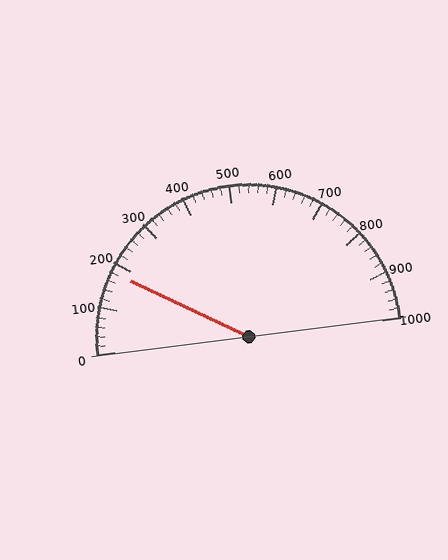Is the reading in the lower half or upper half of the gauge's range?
The reading is in the lower half of the range (0 to 1000).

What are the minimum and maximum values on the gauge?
The gauge ranges from 0 to 1000.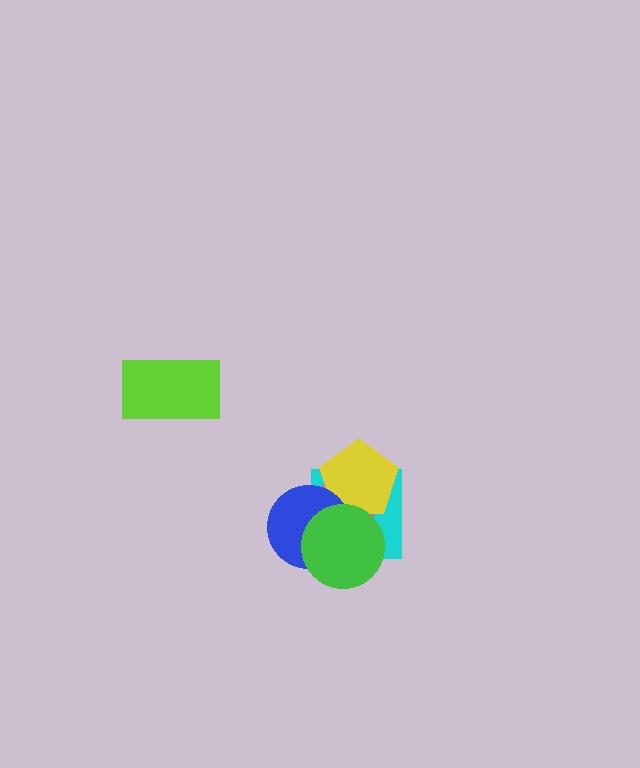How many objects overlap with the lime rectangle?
0 objects overlap with the lime rectangle.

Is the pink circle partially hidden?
Yes, it is partially covered by another shape.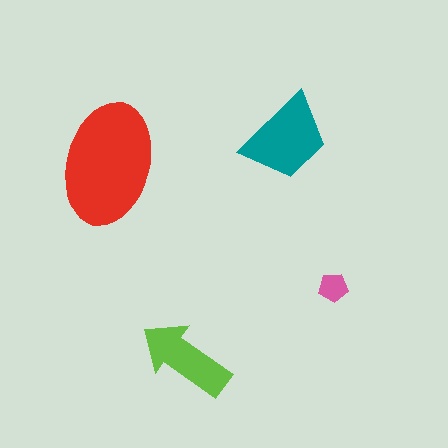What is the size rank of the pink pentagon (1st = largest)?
4th.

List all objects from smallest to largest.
The pink pentagon, the lime arrow, the teal trapezoid, the red ellipse.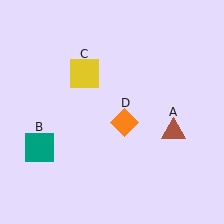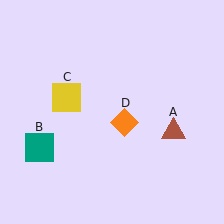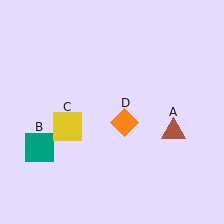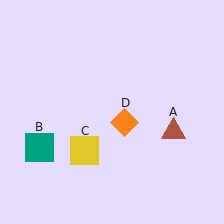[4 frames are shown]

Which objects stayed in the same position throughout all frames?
Brown triangle (object A) and teal square (object B) and orange diamond (object D) remained stationary.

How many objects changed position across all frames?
1 object changed position: yellow square (object C).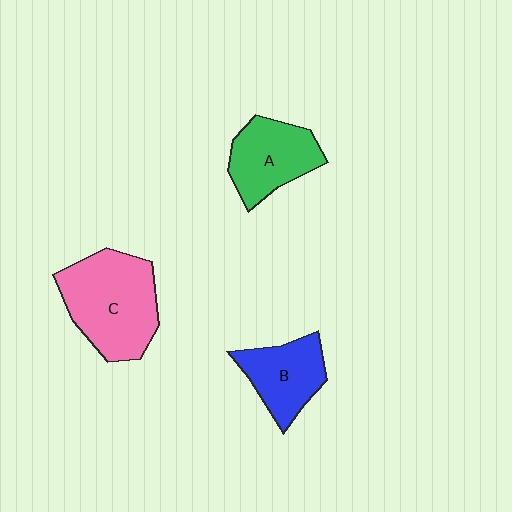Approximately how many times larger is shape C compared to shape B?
Approximately 1.6 times.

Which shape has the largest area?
Shape C (pink).